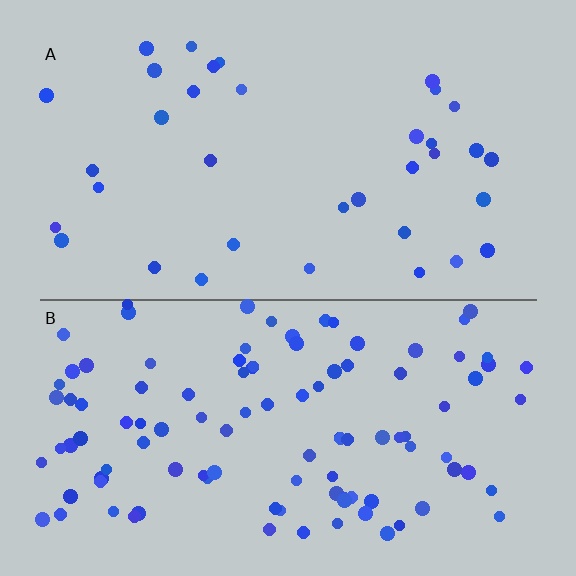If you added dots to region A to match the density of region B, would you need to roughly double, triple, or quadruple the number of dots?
Approximately triple.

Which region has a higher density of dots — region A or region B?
B (the bottom).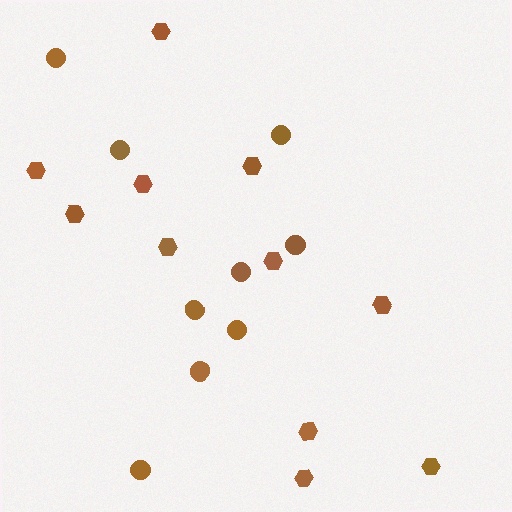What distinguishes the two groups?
There are 2 groups: one group of hexagons (11) and one group of circles (9).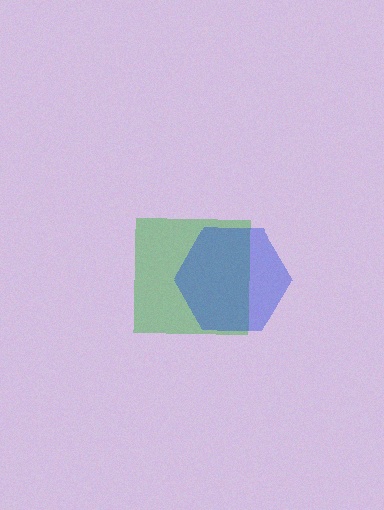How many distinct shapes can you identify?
There are 2 distinct shapes: a green square, a blue hexagon.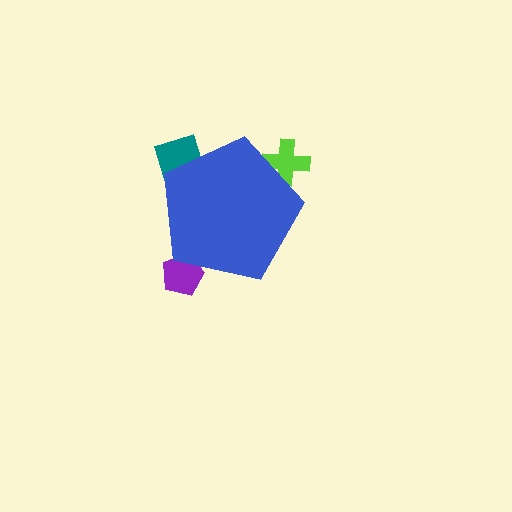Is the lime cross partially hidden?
Yes, the lime cross is partially hidden behind the blue pentagon.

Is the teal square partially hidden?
Yes, the teal square is partially hidden behind the blue pentagon.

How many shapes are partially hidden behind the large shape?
3 shapes are partially hidden.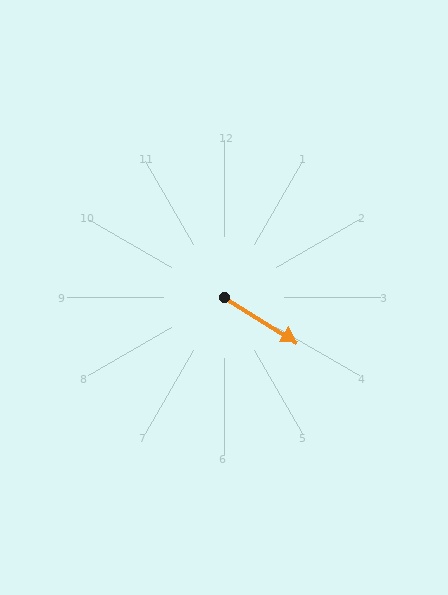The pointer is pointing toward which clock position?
Roughly 4 o'clock.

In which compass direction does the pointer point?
Southeast.